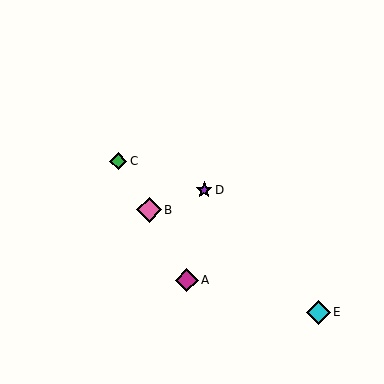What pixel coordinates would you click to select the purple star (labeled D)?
Click at (204, 190) to select the purple star D.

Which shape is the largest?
The pink diamond (labeled B) is the largest.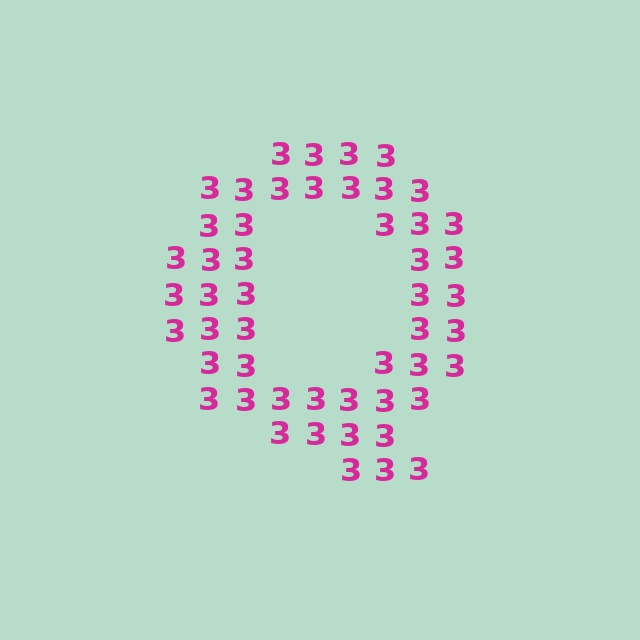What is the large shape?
The large shape is the letter Q.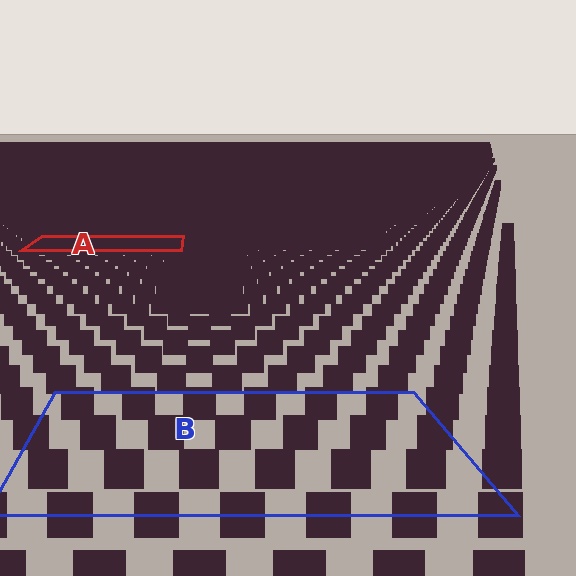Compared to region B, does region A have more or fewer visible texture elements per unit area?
Region A has more texture elements per unit area — they are packed more densely because it is farther away.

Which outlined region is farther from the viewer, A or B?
Region A is farther from the viewer — the texture elements inside it appear smaller and more densely packed.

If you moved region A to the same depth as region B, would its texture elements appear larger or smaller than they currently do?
They would appear larger. At a closer depth, the same texture elements are projected at a bigger on-screen size.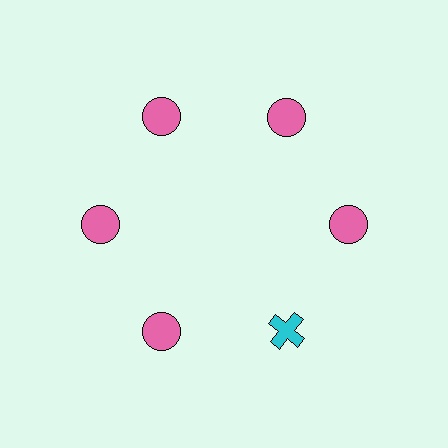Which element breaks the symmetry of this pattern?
The cyan cross at roughly the 5 o'clock position breaks the symmetry. All other shapes are pink circles.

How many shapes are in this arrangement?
There are 6 shapes arranged in a ring pattern.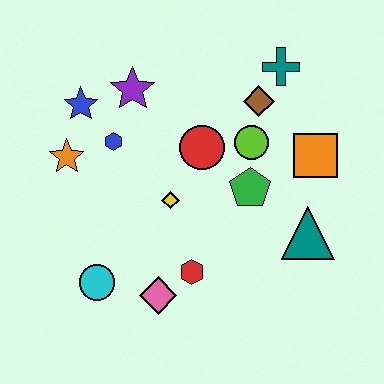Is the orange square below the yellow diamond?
No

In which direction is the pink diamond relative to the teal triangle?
The pink diamond is to the left of the teal triangle.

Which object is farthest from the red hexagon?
The teal cross is farthest from the red hexagon.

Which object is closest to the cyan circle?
The pink diamond is closest to the cyan circle.